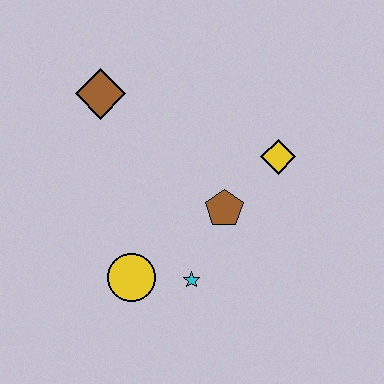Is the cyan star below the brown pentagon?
Yes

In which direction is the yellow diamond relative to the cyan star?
The yellow diamond is above the cyan star.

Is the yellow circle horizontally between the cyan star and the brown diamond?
Yes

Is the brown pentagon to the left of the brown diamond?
No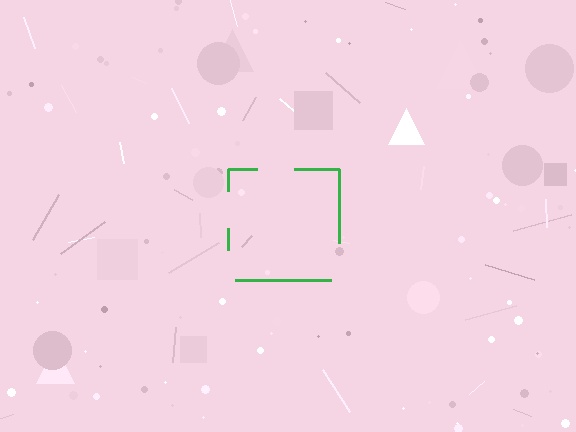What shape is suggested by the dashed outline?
The dashed outline suggests a square.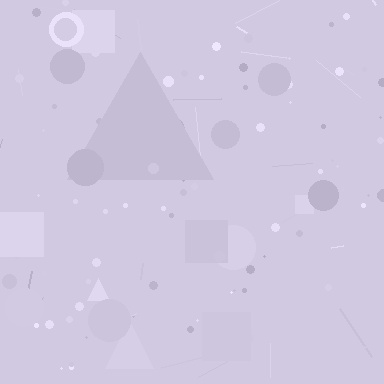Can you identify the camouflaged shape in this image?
The camouflaged shape is a triangle.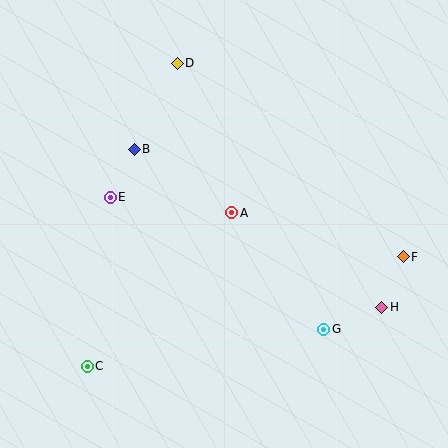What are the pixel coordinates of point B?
Point B is at (134, 149).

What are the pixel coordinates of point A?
Point A is at (232, 213).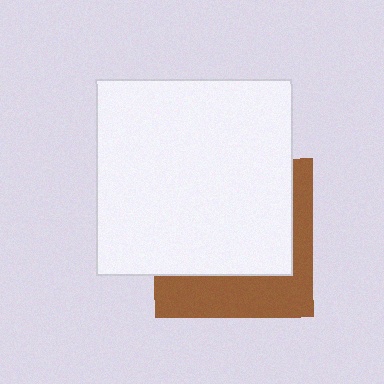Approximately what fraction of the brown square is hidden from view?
Roughly 64% of the brown square is hidden behind the white square.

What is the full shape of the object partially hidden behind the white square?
The partially hidden object is a brown square.